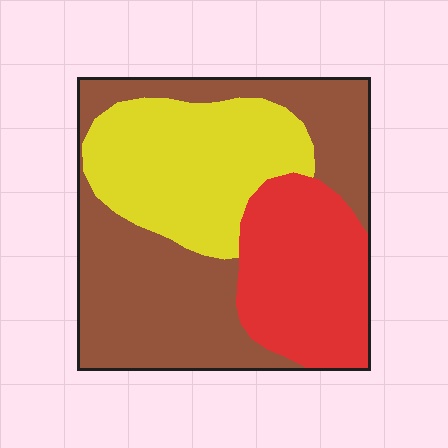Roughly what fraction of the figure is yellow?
Yellow takes up about one third (1/3) of the figure.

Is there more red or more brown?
Brown.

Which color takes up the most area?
Brown, at roughly 45%.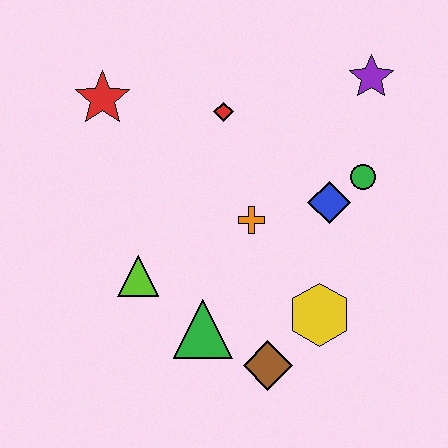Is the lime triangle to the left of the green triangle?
Yes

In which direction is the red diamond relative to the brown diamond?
The red diamond is above the brown diamond.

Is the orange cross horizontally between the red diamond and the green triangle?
No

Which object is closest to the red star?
The red diamond is closest to the red star.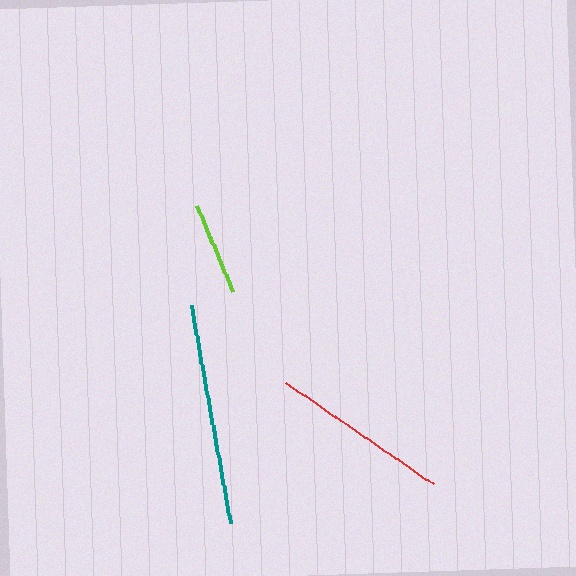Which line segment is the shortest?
The lime line is the shortest at approximately 93 pixels.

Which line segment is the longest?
The teal line is the longest at approximately 220 pixels.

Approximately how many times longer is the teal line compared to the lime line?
The teal line is approximately 2.4 times the length of the lime line.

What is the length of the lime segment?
The lime segment is approximately 93 pixels long.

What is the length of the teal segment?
The teal segment is approximately 220 pixels long.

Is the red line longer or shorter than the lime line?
The red line is longer than the lime line.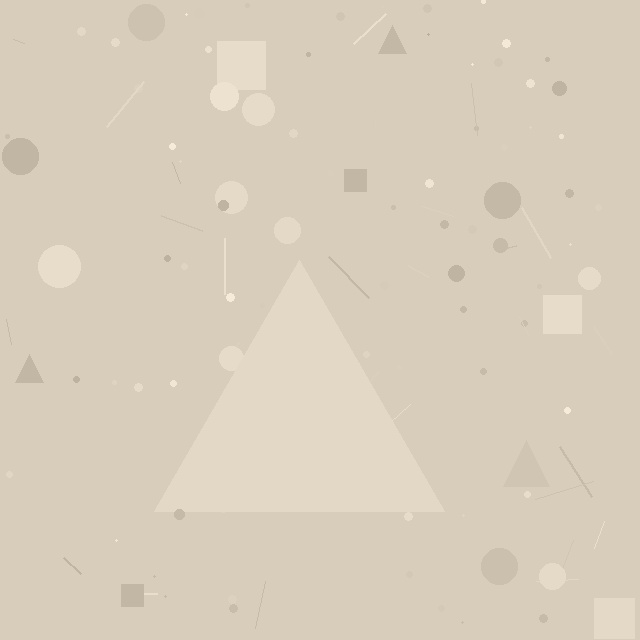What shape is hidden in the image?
A triangle is hidden in the image.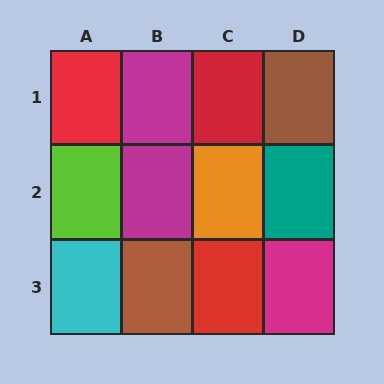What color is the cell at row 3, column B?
Brown.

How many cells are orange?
1 cell is orange.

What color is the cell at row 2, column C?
Orange.